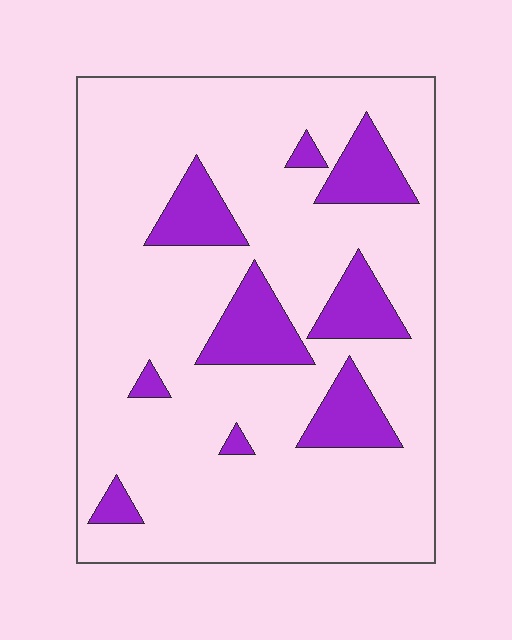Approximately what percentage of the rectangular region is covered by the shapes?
Approximately 15%.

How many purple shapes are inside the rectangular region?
9.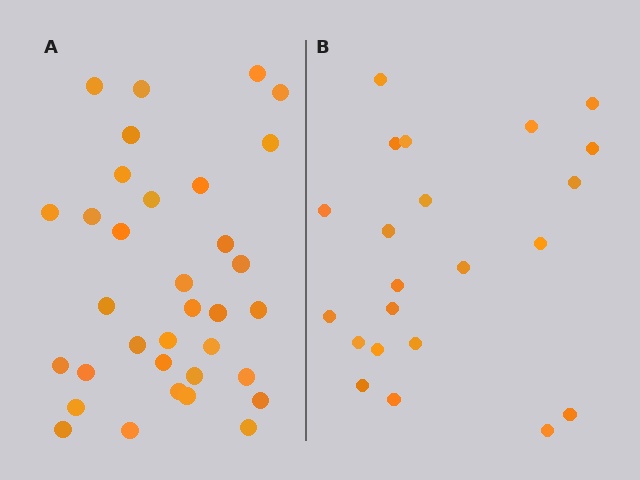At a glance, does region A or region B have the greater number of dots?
Region A (the left region) has more dots.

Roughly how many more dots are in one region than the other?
Region A has roughly 12 or so more dots than region B.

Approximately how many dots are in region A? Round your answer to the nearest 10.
About 30 dots. (The exact count is 34, which rounds to 30.)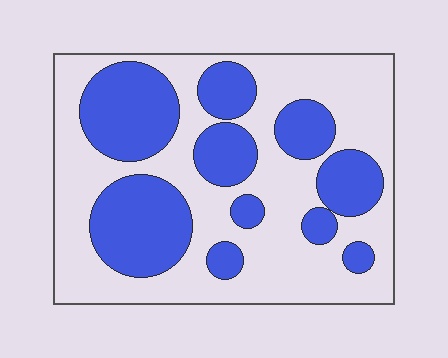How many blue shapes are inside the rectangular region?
10.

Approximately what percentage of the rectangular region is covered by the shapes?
Approximately 40%.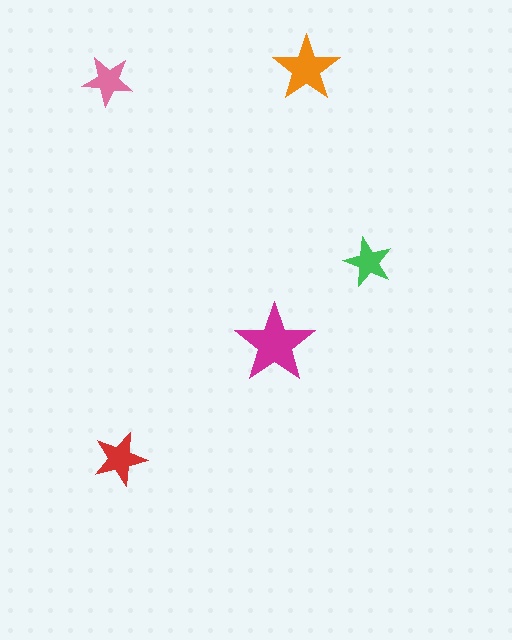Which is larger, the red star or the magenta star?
The magenta one.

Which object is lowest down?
The red star is bottommost.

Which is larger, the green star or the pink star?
The pink one.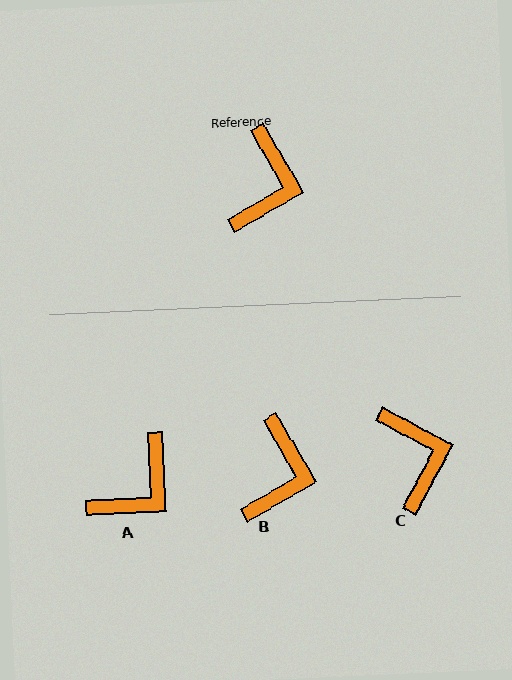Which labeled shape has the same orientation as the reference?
B.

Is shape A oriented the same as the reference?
No, it is off by about 28 degrees.